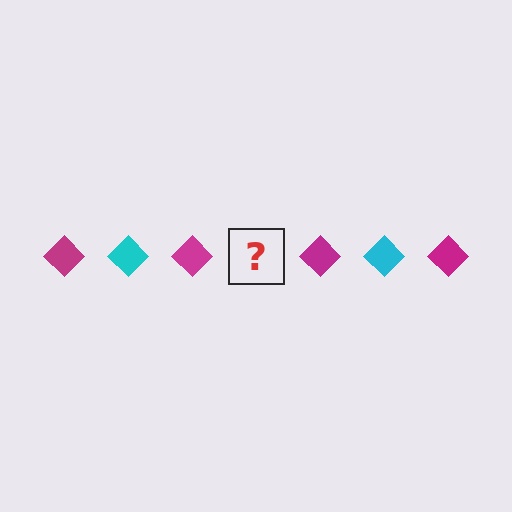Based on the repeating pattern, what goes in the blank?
The blank should be a cyan diamond.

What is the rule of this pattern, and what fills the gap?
The rule is that the pattern cycles through magenta, cyan diamonds. The gap should be filled with a cyan diamond.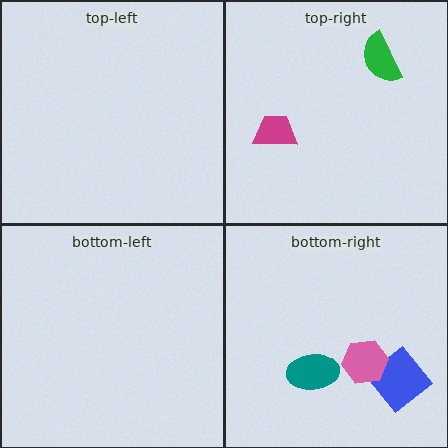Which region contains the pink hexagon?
The bottom-right region.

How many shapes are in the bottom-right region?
3.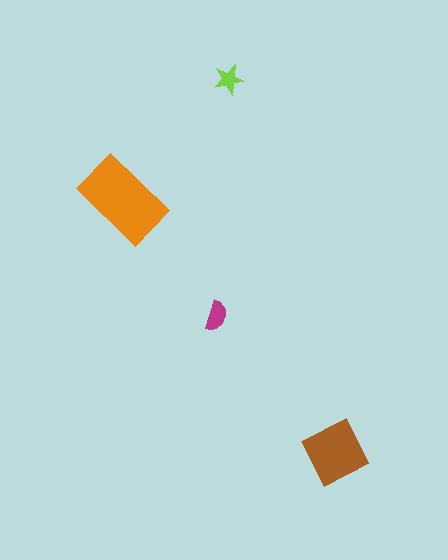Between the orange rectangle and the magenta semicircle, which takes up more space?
The orange rectangle.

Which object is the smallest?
The lime star.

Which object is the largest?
The orange rectangle.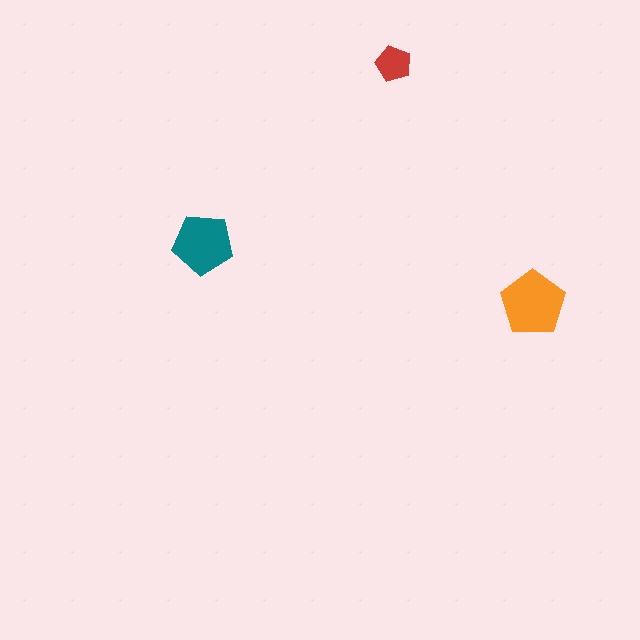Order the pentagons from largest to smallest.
the orange one, the teal one, the red one.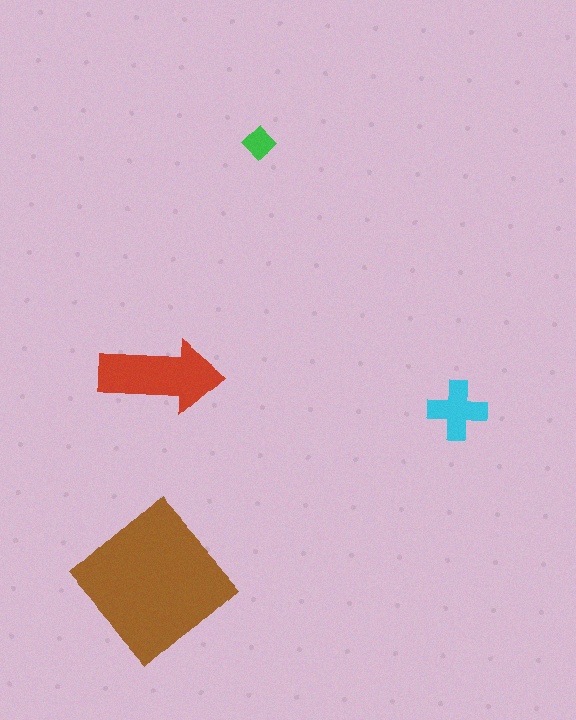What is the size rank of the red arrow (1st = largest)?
2nd.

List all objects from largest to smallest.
The brown diamond, the red arrow, the cyan cross, the green diamond.